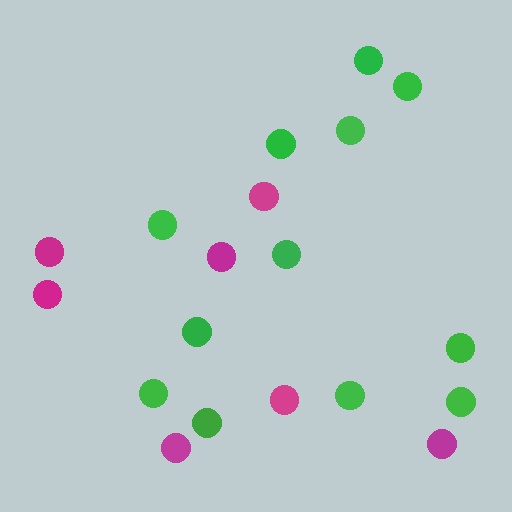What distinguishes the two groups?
There are 2 groups: one group of magenta circles (7) and one group of green circles (12).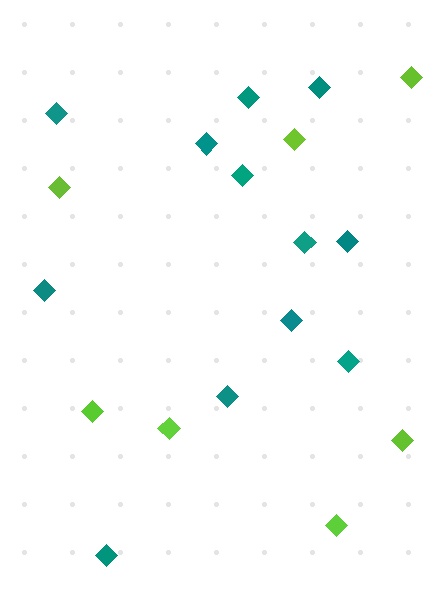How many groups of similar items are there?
There are 2 groups: one group of teal diamonds (12) and one group of lime diamonds (7).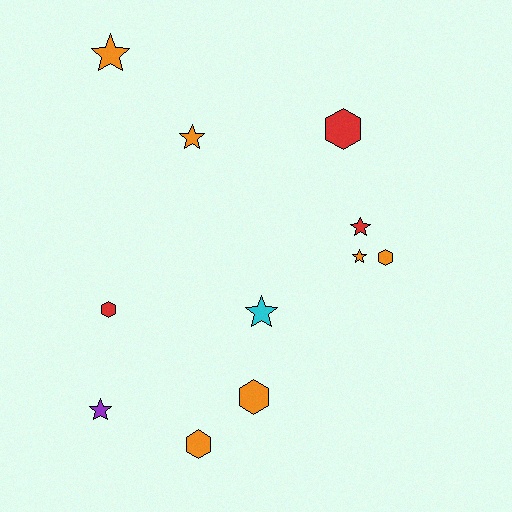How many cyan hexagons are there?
There are no cyan hexagons.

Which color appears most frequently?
Orange, with 6 objects.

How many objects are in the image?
There are 11 objects.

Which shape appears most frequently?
Star, with 6 objects.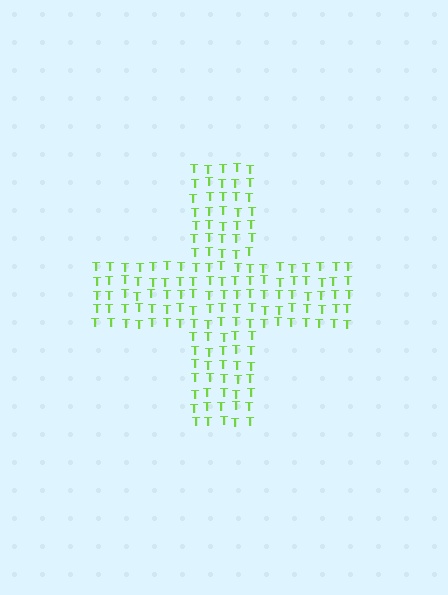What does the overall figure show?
The overall figure shows a cross.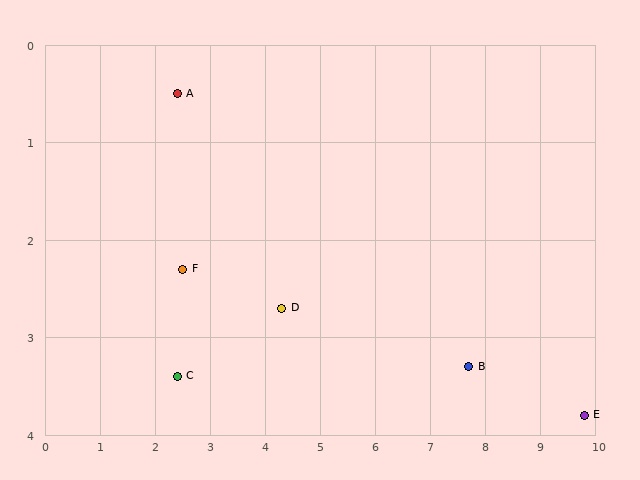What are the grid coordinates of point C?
Point C is at approximately (2.4, 3.4).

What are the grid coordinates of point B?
Point B is at approximately (7.7, 3.3).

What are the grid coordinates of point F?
Point F is at approximately (2.5, 2.3).